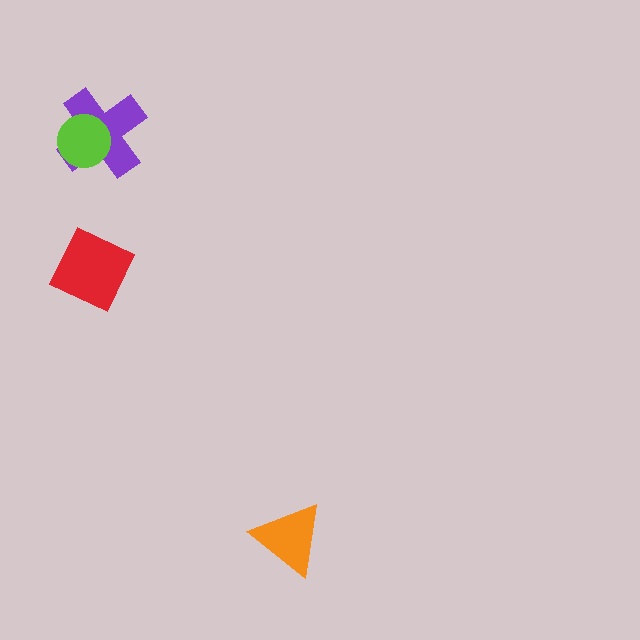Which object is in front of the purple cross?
The lime circle is in front of the purple cross.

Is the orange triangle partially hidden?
No, no other shape covers it.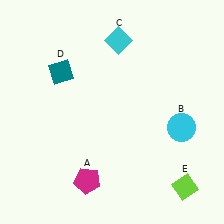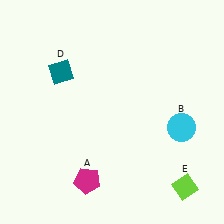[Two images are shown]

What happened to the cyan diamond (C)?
The cyan diamond (C) was removed in Image 2. It was in the top-right area of Image 1.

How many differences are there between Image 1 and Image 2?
There is 1 difference between the two images.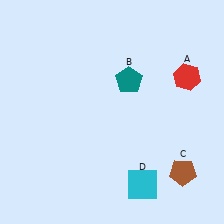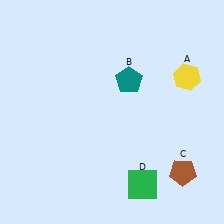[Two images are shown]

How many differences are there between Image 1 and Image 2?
There are 2 differences between the two images.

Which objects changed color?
A changed from red to yellow. D changed from cyan to green.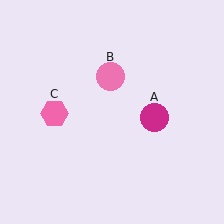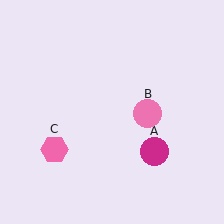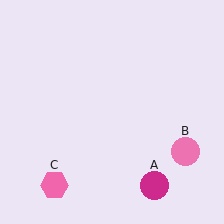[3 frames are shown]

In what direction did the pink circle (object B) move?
The pink circle (object B) moved down and to the right.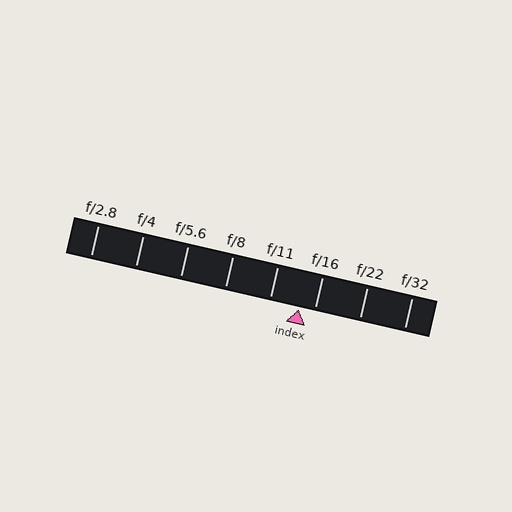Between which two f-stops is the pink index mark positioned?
The index mark is between f/11 and f/16.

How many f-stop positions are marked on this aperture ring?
There are 8 f-stop positions marked.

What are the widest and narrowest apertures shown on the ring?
The widest aperture shown is f/2.8 and the narrowest is f/32.